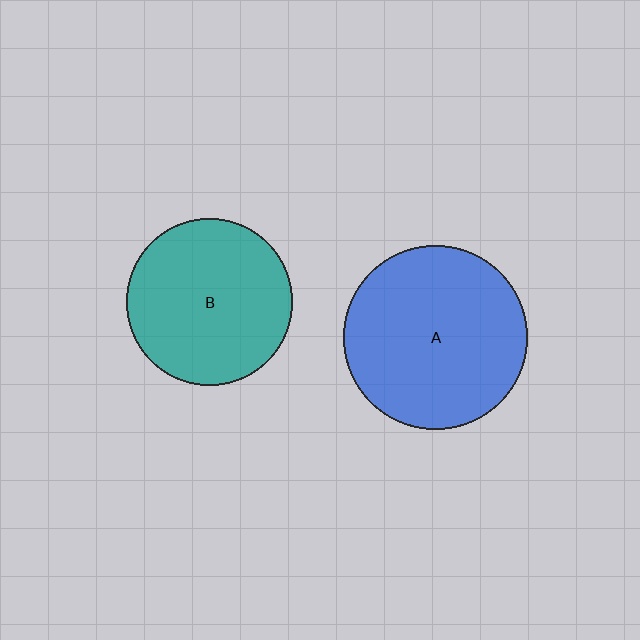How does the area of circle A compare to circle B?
Approximately 1.2 times.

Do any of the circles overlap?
No, none of the circles overlap.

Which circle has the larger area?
Circle A (blue).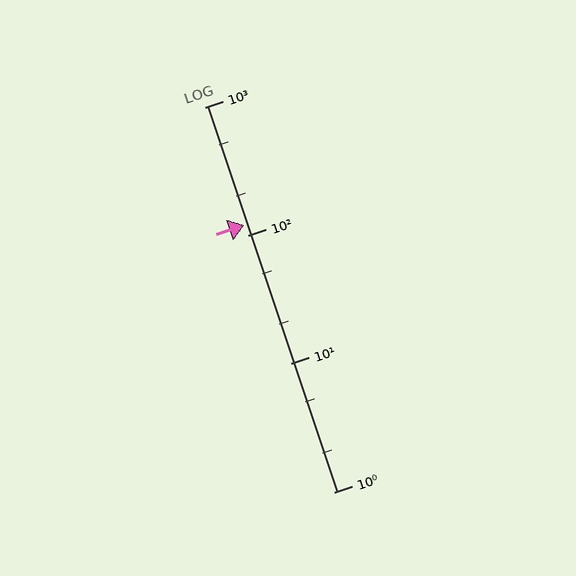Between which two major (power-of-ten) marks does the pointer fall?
The pointer is between 100 and 1000.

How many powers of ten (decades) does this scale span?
The scale spans 3 decades, from 1 to 1000.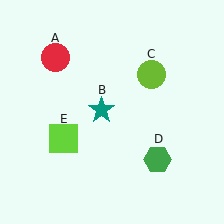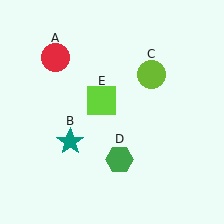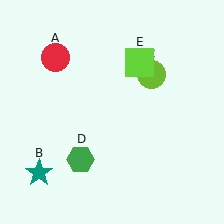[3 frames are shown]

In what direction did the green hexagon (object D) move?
The green hexagon (object D) moved left.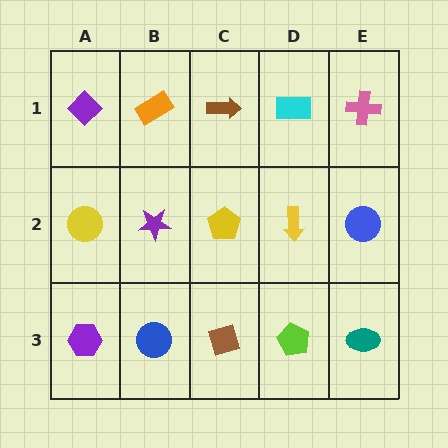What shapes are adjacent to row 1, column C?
A yellow pentagon (row 2, column C), an orange rectangle (row 1, column B), a cyan rectangle (row 1, column D).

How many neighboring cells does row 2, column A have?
3.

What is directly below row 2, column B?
A blue circle.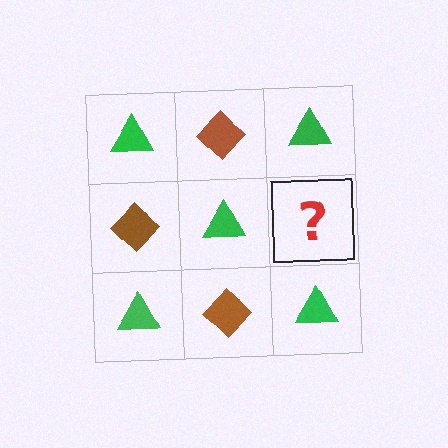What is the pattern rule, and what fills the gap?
The rule is that it alternates green triangle and brown diamond in a checkerboard pattern. The gap should be filled with a brown diamond.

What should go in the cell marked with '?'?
The missing cell should contain a brown diamond.